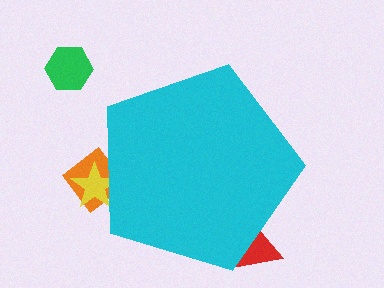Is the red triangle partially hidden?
Yes, the red triangle is partially hidden behind the cyan pentagon.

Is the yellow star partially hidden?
Yes, the yellow star is partially hidden behind the cyan pentagon.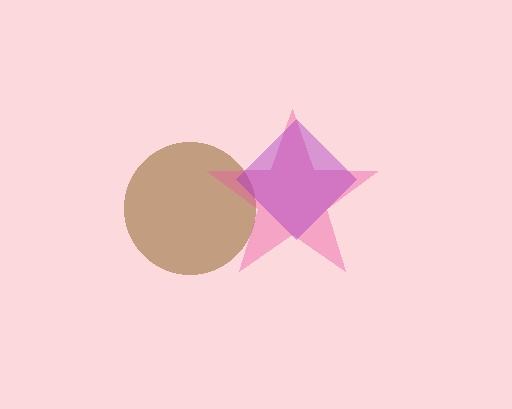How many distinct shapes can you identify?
There are 3 distinct shapes: a brown circle, a pink star, a purple diamond.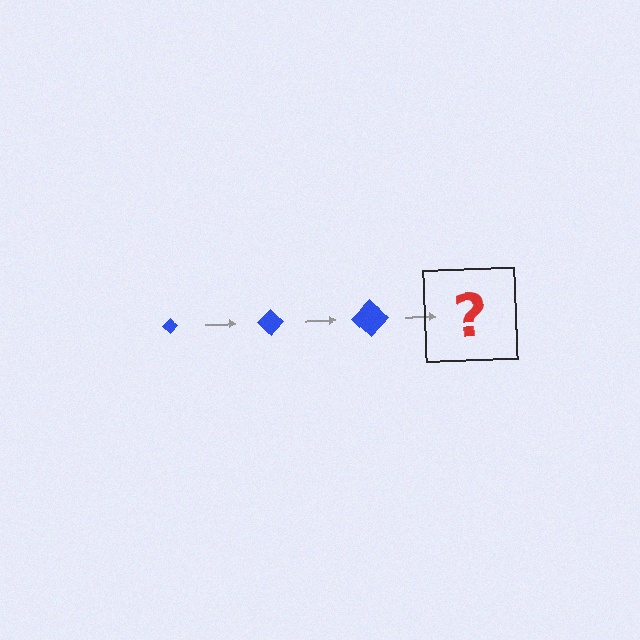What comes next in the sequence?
The next element should be a blue diamond, larger than the previous one.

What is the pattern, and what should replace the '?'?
The pattern is that the diamond gets progressively larger each step. The '?' should be a blue diamond, larger than the previous one.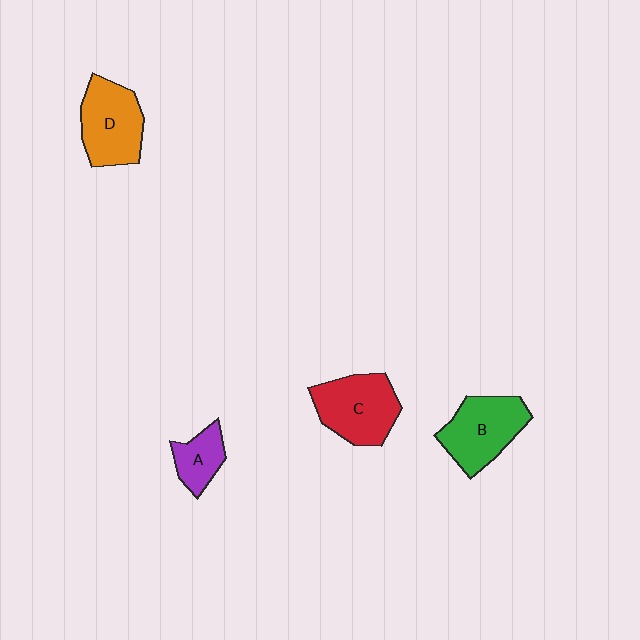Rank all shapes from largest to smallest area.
From largest to smallest: C (red), B (green), D (orange), A (purple).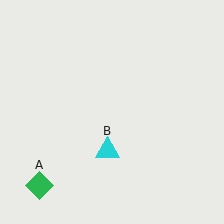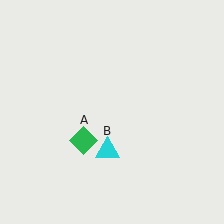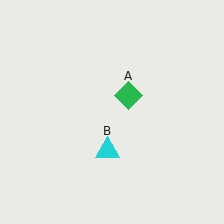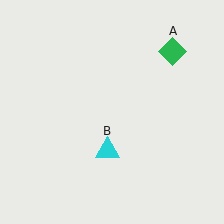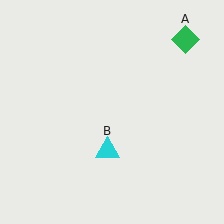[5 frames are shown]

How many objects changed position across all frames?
1 object changed position: green diamond (object A).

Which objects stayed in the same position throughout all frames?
Cyan triangle (object B) remained stationary.